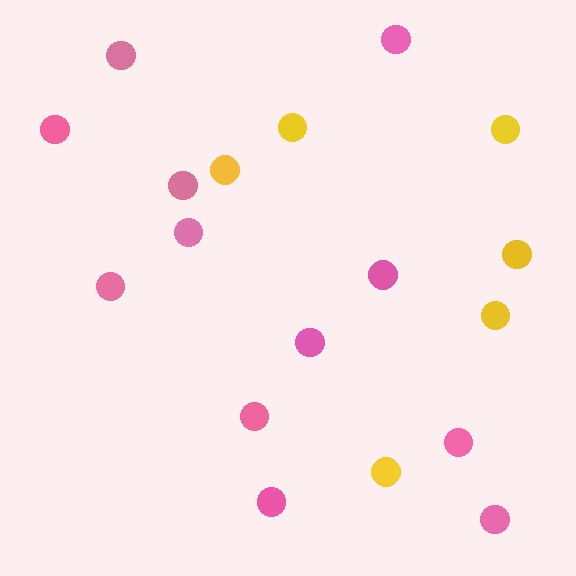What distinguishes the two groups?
There are 2 groups: one group of yellow circles (6) and one group of pink circles (12).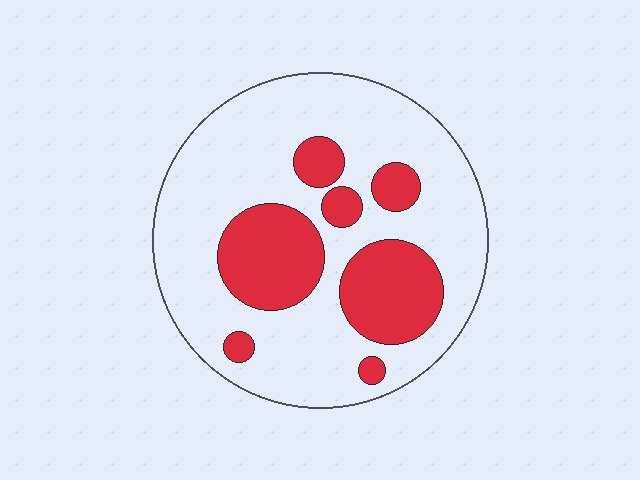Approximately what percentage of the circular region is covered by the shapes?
Approximately 30%.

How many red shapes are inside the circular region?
7.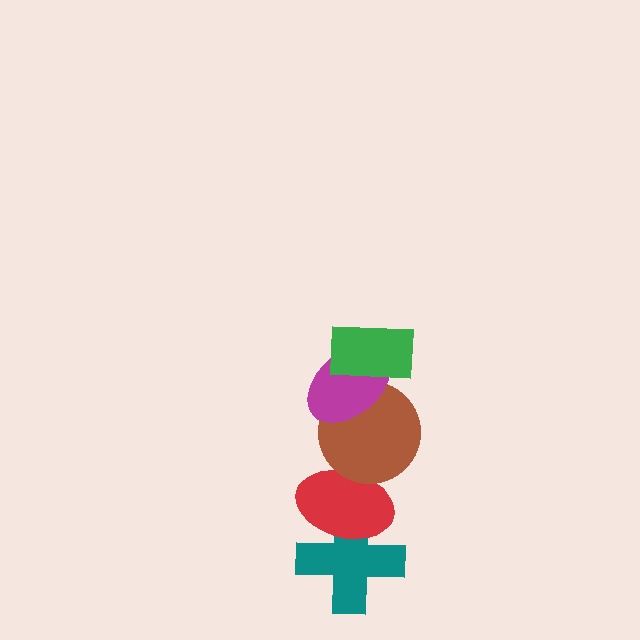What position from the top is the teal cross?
The teal cross is 5th from the top.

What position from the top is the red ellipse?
The red ellipse is 4th from the top.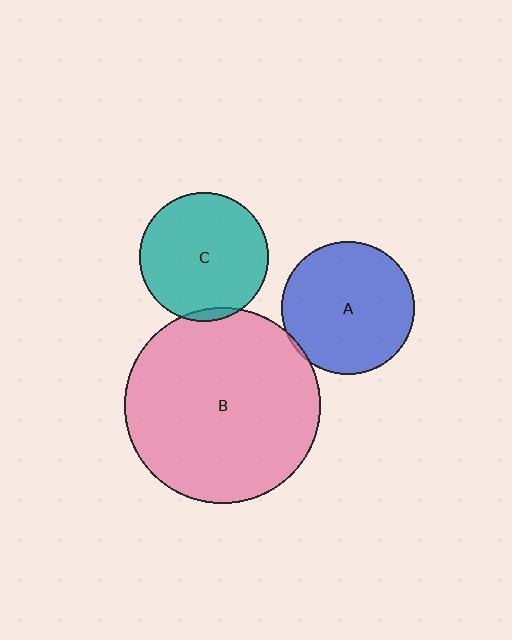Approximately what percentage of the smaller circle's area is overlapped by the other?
Approximately 5%.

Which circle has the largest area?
Circle B (pink).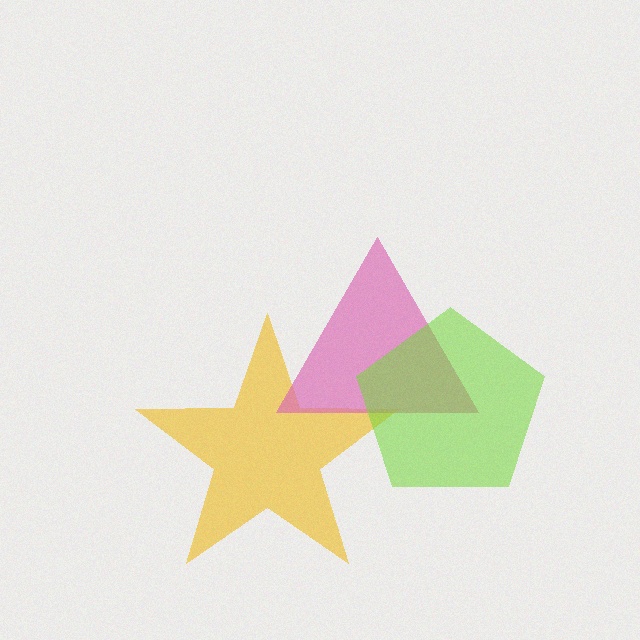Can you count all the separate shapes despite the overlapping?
Yes, there are 3 separate shapes.